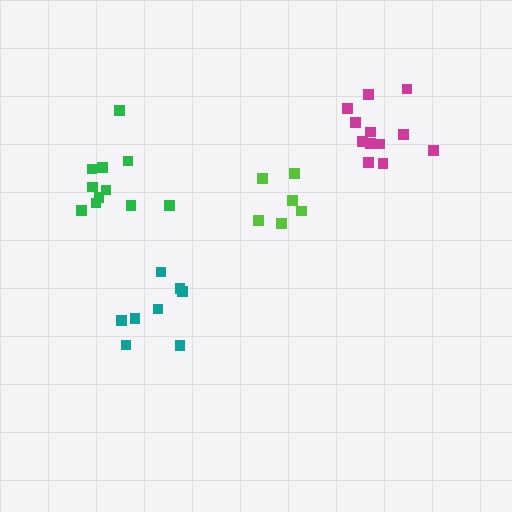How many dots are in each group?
Group 1: 6 dots, Group 2: 8 dots, Group 3: 11 dots, Group 4: 12 dots (37 total).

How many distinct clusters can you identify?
There are 4 distinct clusters.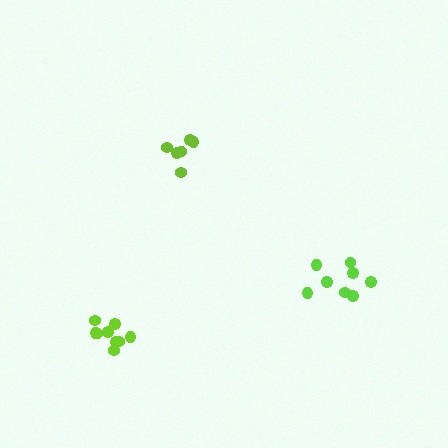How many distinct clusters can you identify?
There are 3 distinct clusters.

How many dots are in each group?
Group 1: 9 dots, Group 2: 6 dots, Group 3: 8 dots (23 total).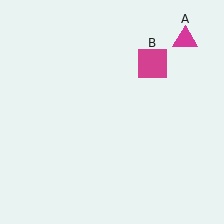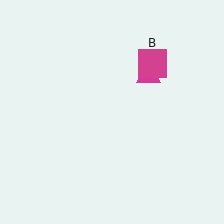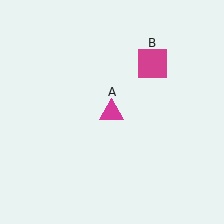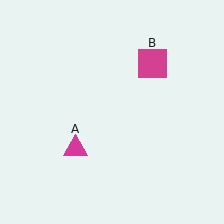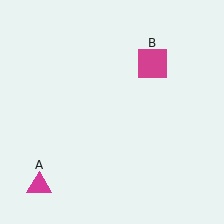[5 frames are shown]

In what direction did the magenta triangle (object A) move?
The magenta triangle (object A) moved down and to the left.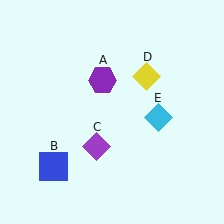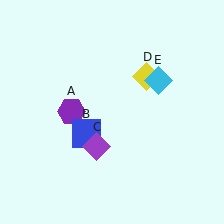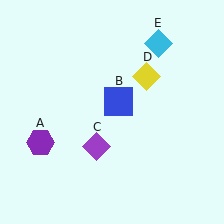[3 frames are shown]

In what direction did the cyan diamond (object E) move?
The cyan diamond (object E) moved up.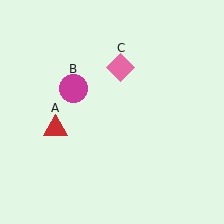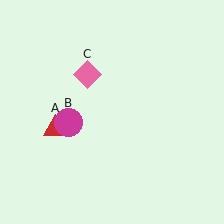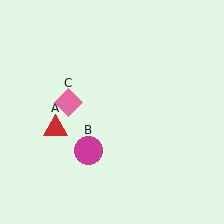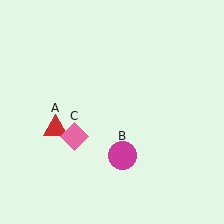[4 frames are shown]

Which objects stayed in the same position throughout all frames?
Red triangle (object A) remained stationary.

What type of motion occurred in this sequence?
The magenta circle (object B), pink diamond (object C) rotated counterclockwise around the center of the scene.